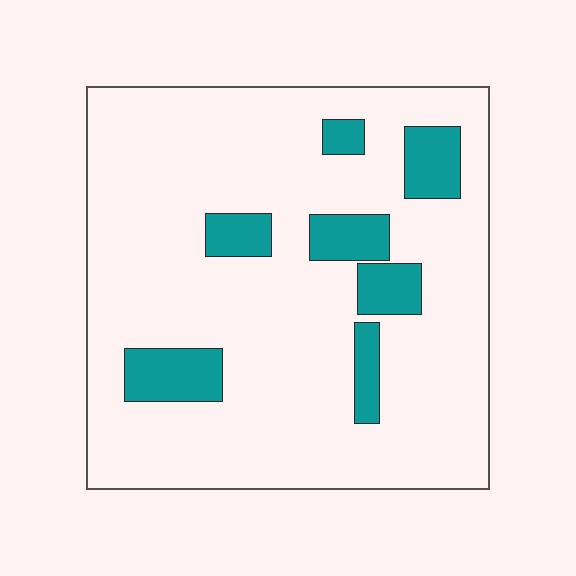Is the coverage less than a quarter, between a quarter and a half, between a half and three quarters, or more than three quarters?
Less than a quarter.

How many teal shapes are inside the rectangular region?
7.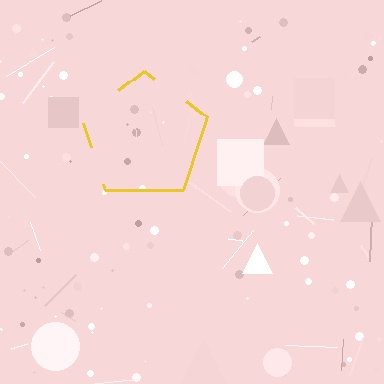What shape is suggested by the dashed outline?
The dashed outline suggests a pentagon.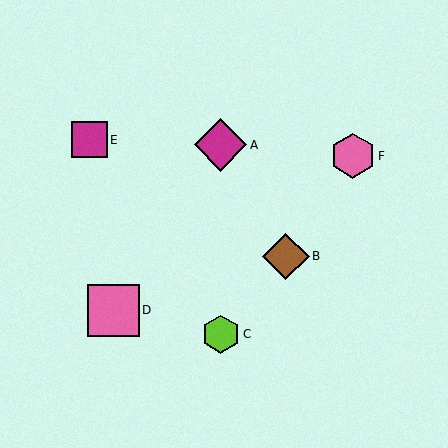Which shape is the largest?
The magenta diamond (labeled A) is the largest.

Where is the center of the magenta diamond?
The center of the magenta diamond is at (220, 145).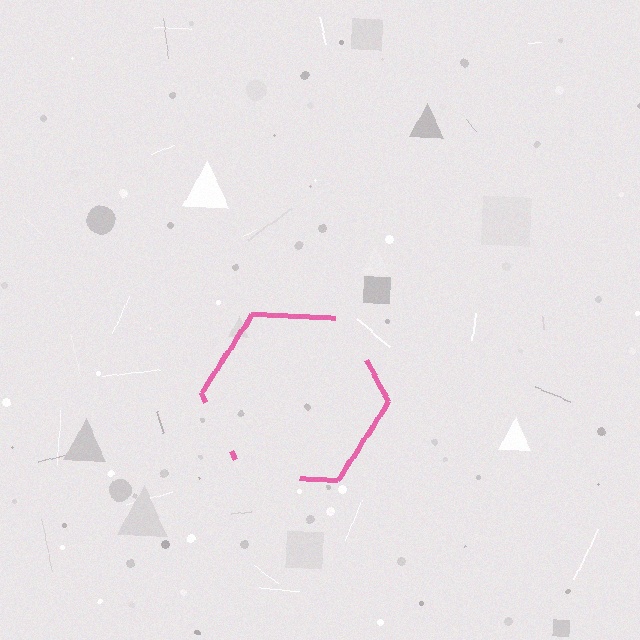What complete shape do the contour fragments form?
The contour fragments form a hexagon.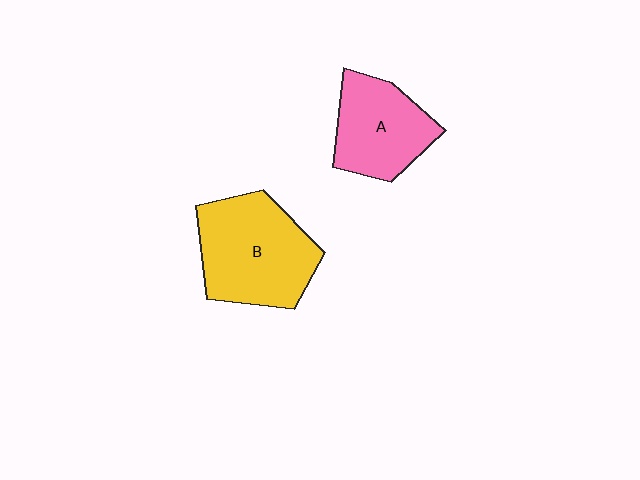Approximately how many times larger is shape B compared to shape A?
Approximately 1.4 times.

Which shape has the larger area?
Shape B (yellow).